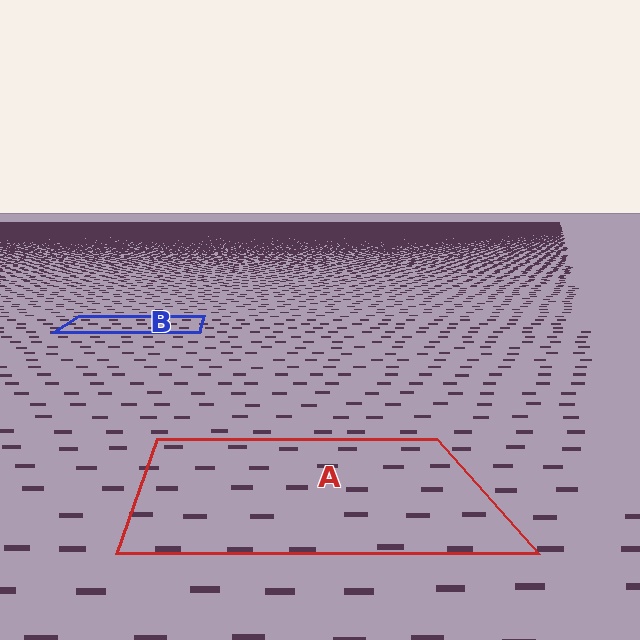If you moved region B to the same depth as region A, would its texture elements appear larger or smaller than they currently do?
They would appear larger. At a closer depth, the same texture elements are projected at a bigger on-screen size.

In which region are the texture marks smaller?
The texture marks are smaller in region B, because it is farther away.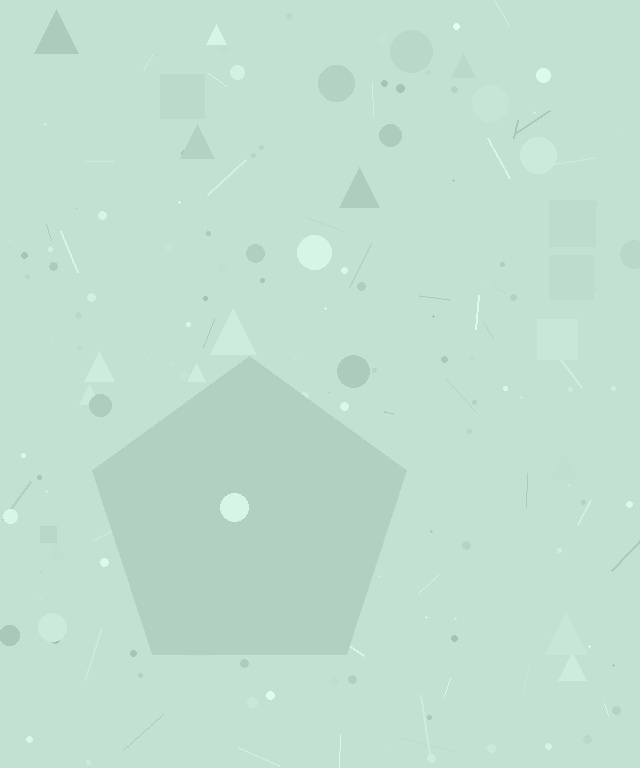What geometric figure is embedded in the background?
A pentagon is embedded in the background.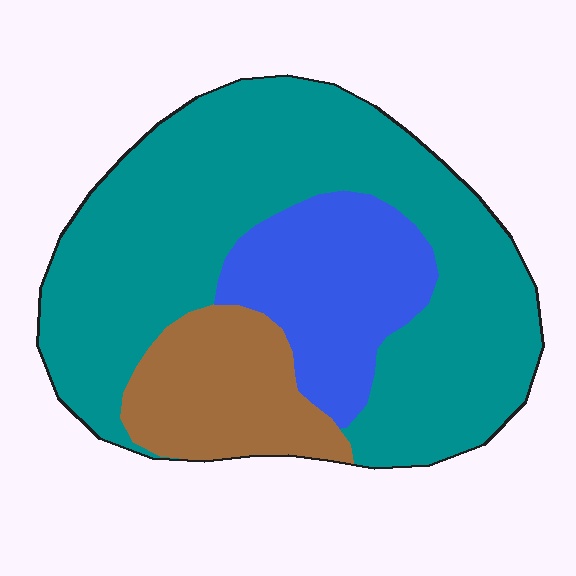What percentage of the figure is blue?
Blue takes up about one fifth (1/5) of the figure.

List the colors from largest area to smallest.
From largest to smallest: teal, blue, brown.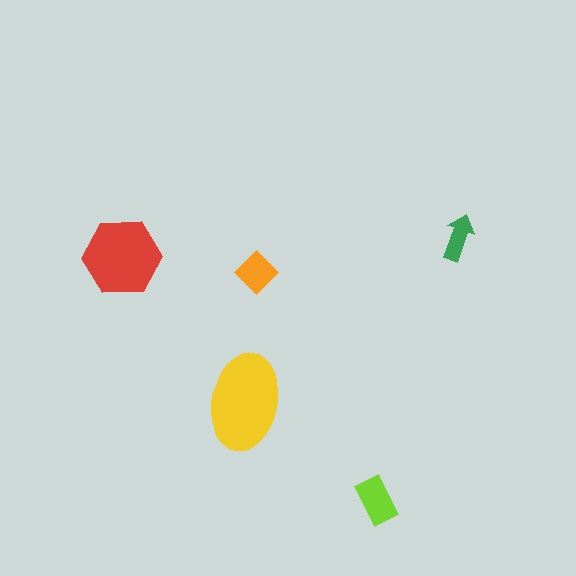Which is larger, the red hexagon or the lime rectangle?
The red hexagon.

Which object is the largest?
The yellow ellipse.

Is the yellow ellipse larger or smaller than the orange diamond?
Larger.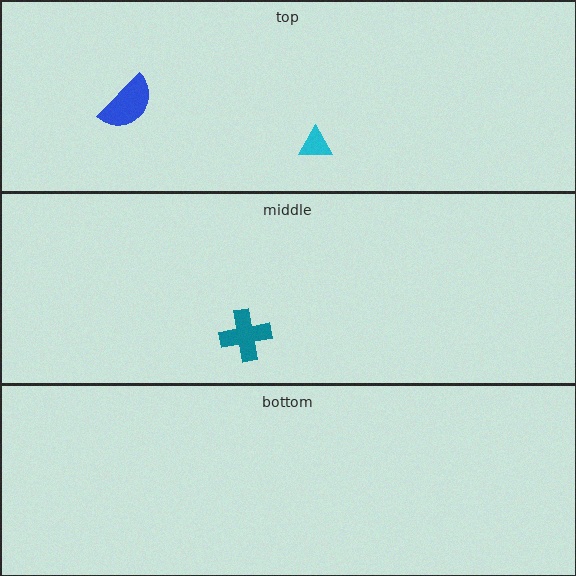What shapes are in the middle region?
The teal cross.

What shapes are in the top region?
The blue semicircle, the cyan triangle.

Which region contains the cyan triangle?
The top region.